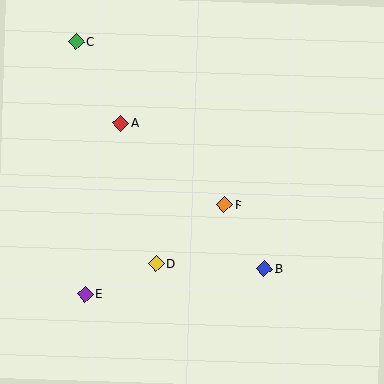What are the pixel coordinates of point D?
Point D is at (156, 264).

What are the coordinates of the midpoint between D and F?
The midpoint between D and F is at (190, 234).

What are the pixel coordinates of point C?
Point C is at (76, 42).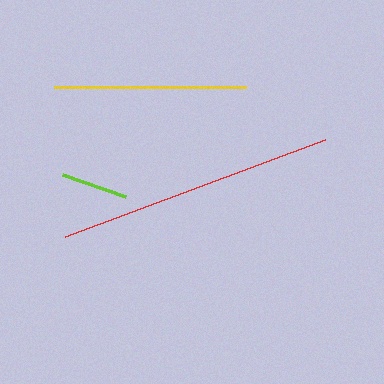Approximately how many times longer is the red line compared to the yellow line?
The red line is approximately 1.4 times the length of the yellow line.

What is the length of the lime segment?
The lime segment is approximately 67 pixels long.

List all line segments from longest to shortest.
From longest to shortest: red, yellow, lime.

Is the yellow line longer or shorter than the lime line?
The yellow line is longer than the lime line.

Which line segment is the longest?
The red line is the longest at approximately 277 pixels.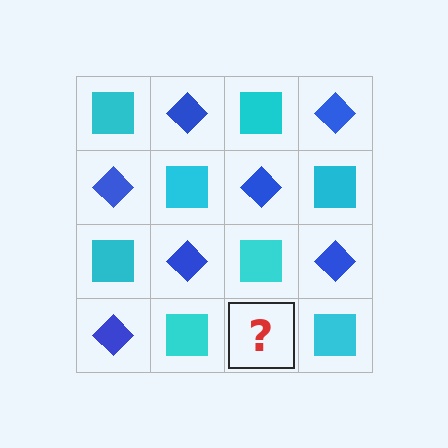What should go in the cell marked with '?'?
The missing cell should contain a blue diamond.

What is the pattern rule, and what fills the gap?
The rule is that it alternates cyan square and blue diamond in a checkerboard pattern. The gap should be filled with a blue diamond.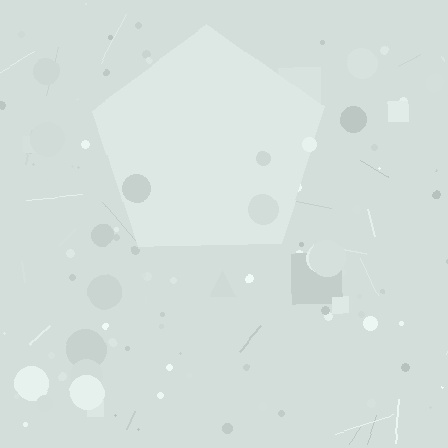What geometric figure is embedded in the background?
A pentagon is embedded in the background.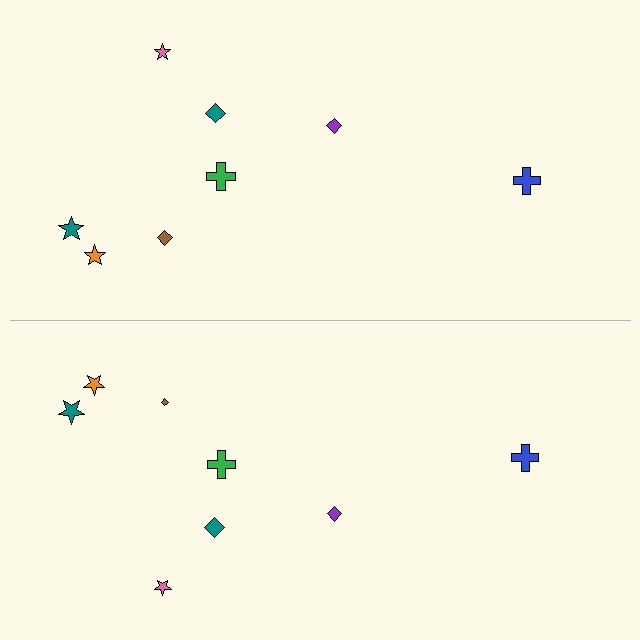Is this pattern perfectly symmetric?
No, the pattern is not perfectly symmetric. The brown diamond on the bottom side has a different size than its mirror counterpart.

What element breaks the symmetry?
The brown diamond on the bottom side has a different size than its mirror counterpart.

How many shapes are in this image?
There are 16 shapes in this image.